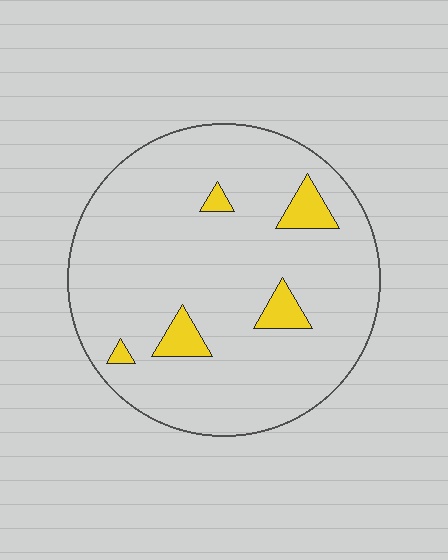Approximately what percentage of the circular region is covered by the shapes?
Approximately 10%.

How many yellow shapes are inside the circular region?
5.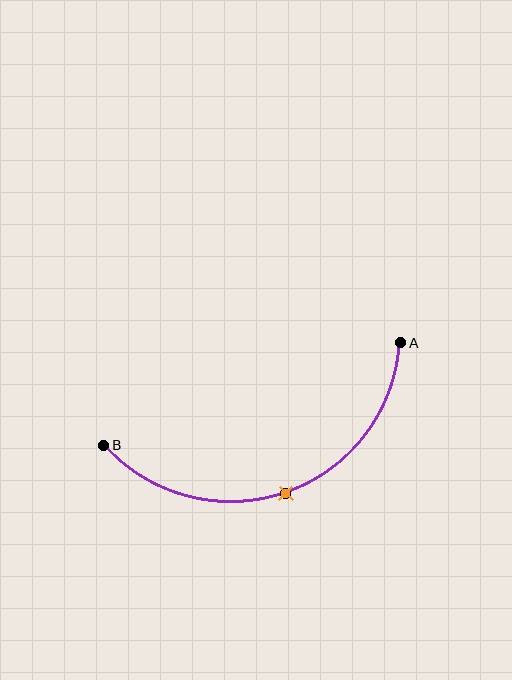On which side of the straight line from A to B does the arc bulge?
The arc bulges below the straight line connecting A and B.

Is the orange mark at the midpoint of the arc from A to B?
Yes. The orange mark lies on the arc at equal arc-length from both A and B — it is the arc midpoint.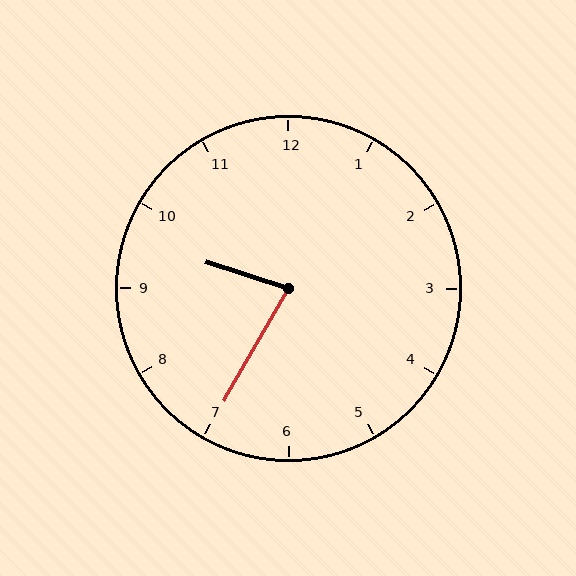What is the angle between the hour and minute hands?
Approximately 78 degrees.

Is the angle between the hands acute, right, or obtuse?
It is acute.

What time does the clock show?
9:35.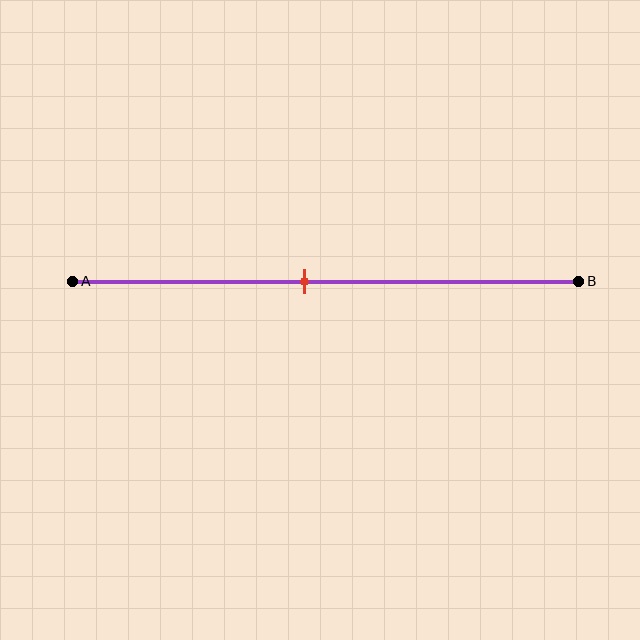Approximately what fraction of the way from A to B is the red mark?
The red mark is approximately 45% of the way from A to B.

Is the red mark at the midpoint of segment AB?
No, the mark is at about 45% from A, not at the 50% midpoint.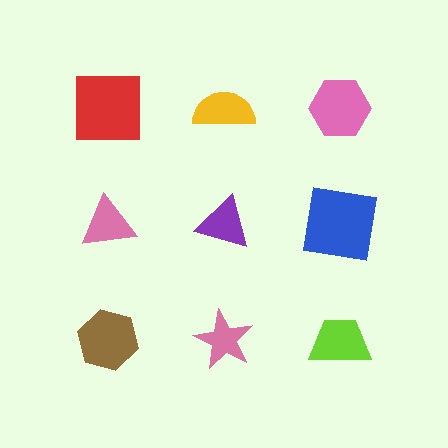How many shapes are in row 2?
3 shapes.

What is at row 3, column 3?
A lime trapezoid.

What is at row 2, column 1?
A pink triangle.